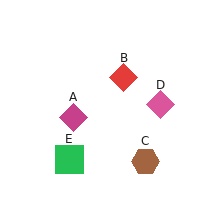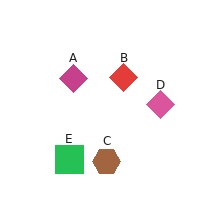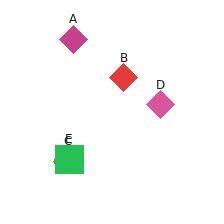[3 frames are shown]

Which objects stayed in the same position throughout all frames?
Red diamond (object B) and pink diamond (object D) and green square (object E) remained stationary.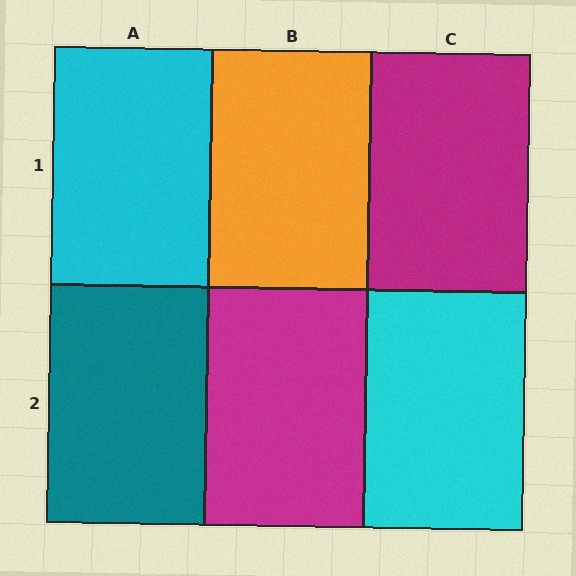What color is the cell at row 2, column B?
Magenta.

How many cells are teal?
1 cell is teal.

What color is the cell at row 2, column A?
Teal.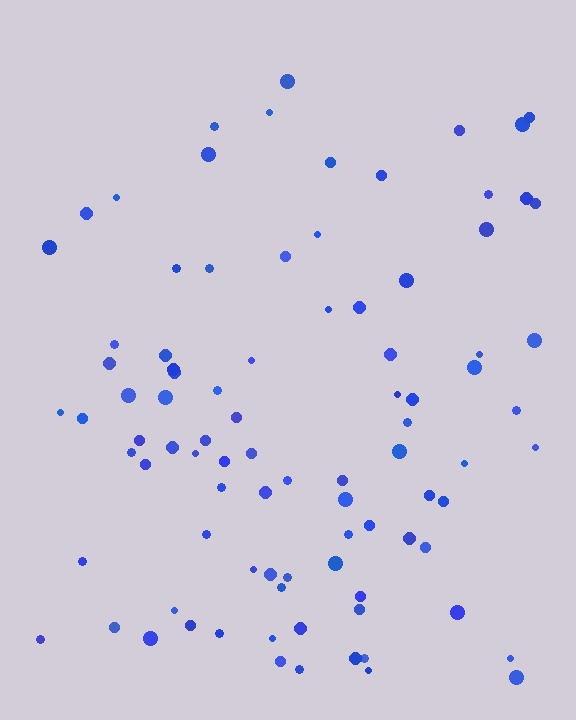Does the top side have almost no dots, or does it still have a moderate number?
Still a moderate number, just noticeably fewer than the bottom.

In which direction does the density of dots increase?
From top to bottom, with the bottom side densest.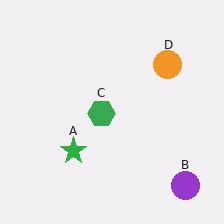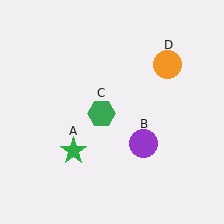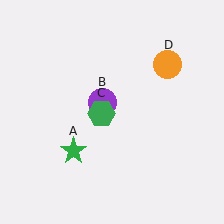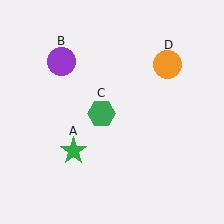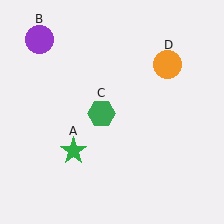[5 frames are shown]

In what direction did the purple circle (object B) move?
The purple circle (object B) moved up and to the left.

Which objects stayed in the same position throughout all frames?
Green star (object A) and green hexagon (object C) and orange circle (object D) remained stationary.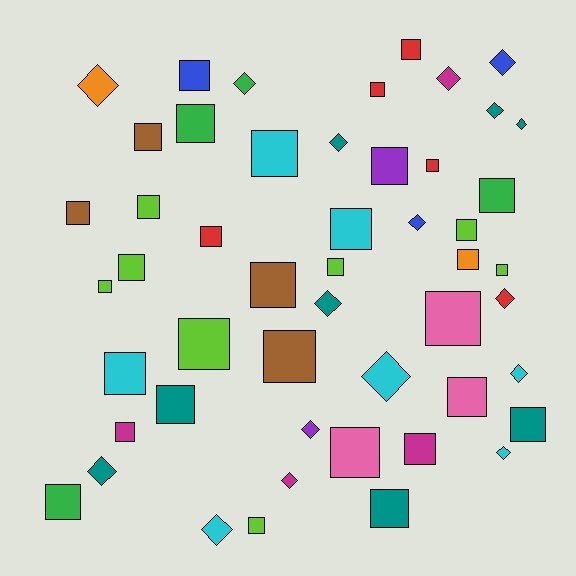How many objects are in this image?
There are 50 objects.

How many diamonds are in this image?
There are 17 diamonds.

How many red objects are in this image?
There are 5 red objects.